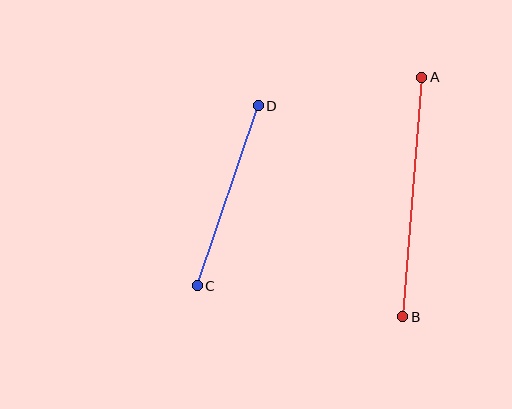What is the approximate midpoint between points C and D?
The midpoint is at approximately (228, 196) pixels.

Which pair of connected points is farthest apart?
Points A and B are farthest apart.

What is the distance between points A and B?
The distance is approximately 241 pixels.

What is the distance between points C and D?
The distance is approximately 190 pixels.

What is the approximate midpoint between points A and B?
The midpoint is at approximately (412, 197) pixels.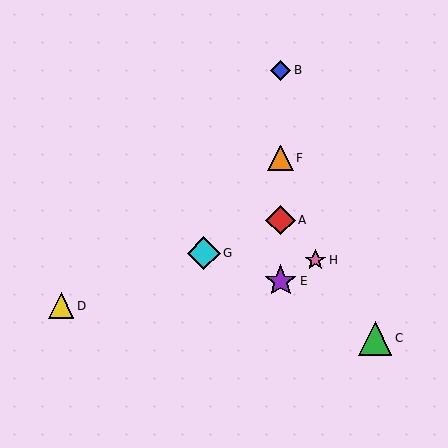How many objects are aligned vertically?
4 objects (A, B, E, F) are aligned vertically.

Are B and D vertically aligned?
No, B is at x≈281 and D is at x≈61.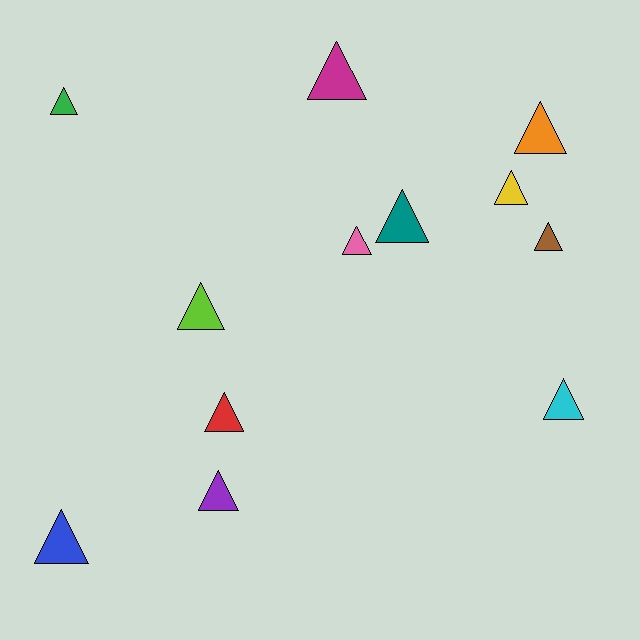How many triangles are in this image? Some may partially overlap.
There are 12 triangles.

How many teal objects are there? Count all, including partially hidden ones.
There is 1 teal object.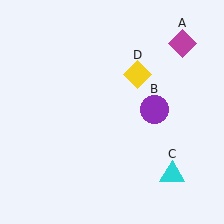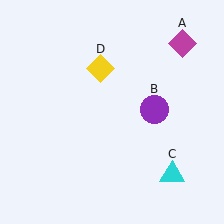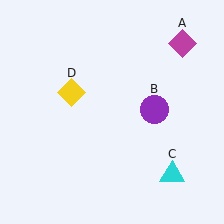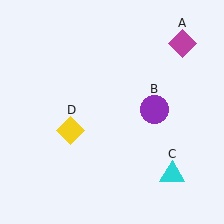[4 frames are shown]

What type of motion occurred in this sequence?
The yellow diamond (object D) rotated counterclockwise around the center of the scene.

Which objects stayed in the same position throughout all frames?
Magenta diamond (object A) and purple circle (object B) and cyan triangle (object C) remained stationary.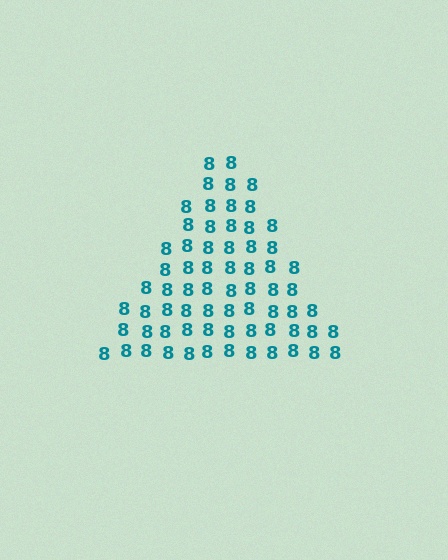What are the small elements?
The small elements are digit 8's.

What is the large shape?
The large shape is a triangle.